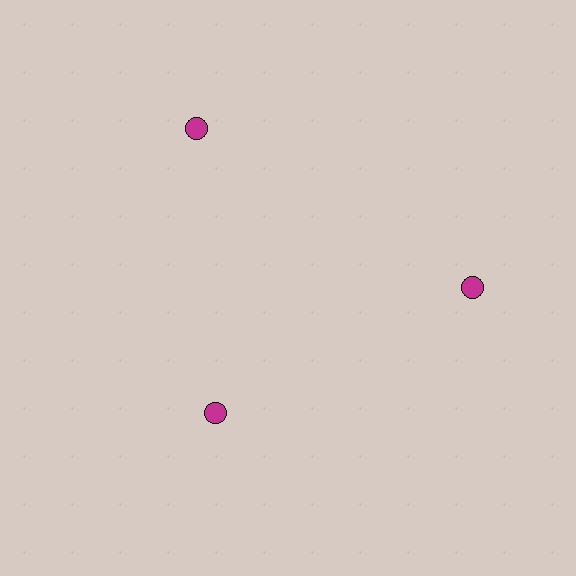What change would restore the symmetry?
The symmetry would be restored by moving it outward, back onto the ring so that all 3 circles sit at equal angles and equal distance from the center.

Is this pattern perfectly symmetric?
No. The 3 magenta circles are arranged in a ring, but one element near the 7 o'clock position is pulled inward toward the center, breaking the 3-fold rotational symmetry.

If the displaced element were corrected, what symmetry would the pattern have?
It would have 3-fold rotational symmetry — the pattern would map onto itself every 120 degrees.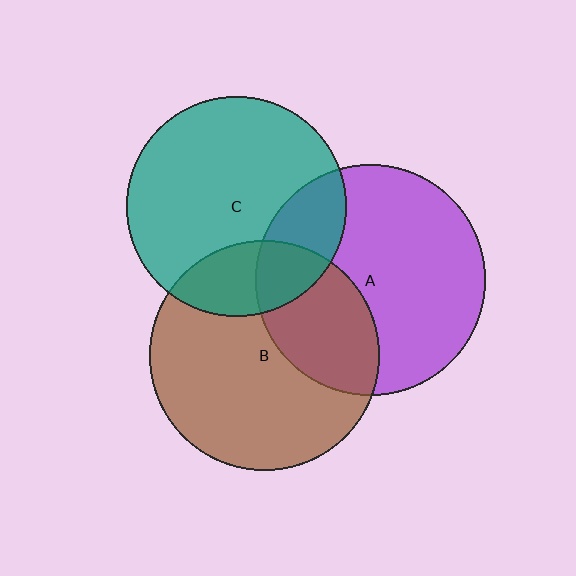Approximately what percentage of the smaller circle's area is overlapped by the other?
Approximately 20%.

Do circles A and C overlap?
Yes.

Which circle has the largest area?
Circle A (purple).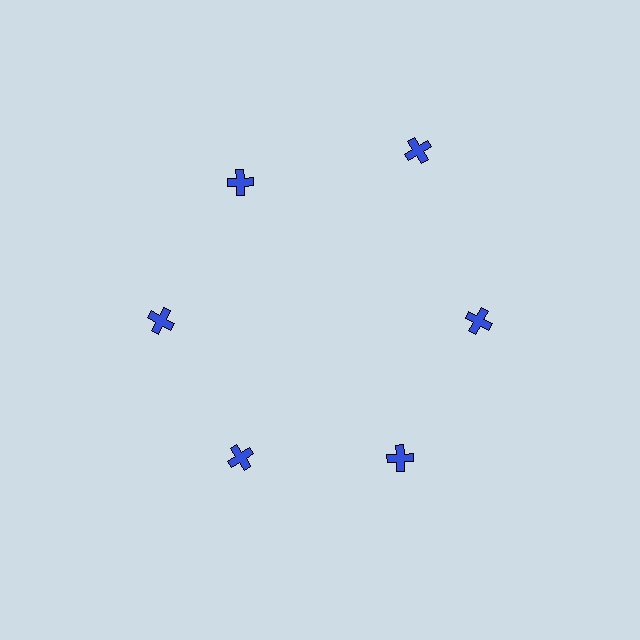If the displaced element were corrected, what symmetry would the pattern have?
It would have 6-fold rotational symmetry — the pattern would map onto itself every 60 degrees.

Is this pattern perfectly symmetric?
No. The 6 blue crosses are arranged in a ring, but one element near the 1 o'clock position is pushed outward from the center, breaking the 6-fold rotational symmetry.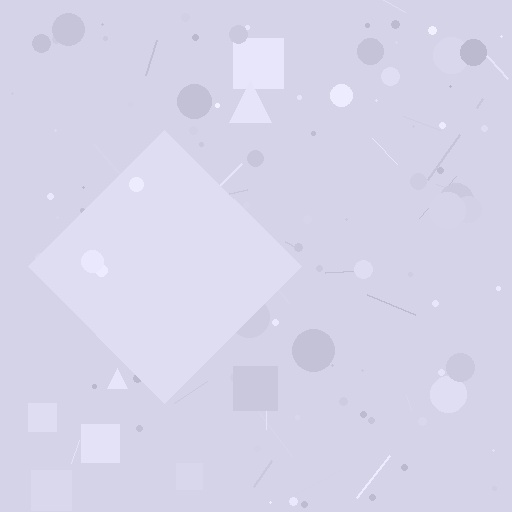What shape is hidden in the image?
A diamond is hidden in the image.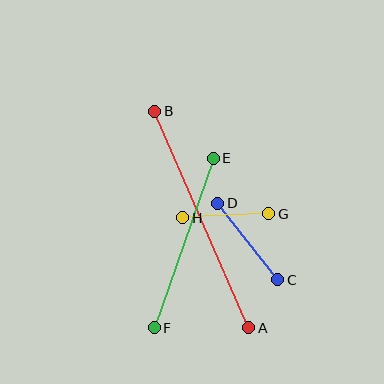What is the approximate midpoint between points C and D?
The midpoint is at approximately (248, 241) pixels.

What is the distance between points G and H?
The distance is approximately 86 pixels.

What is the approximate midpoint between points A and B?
The midpoint is at approximately (202, 220) pixels.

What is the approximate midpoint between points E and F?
The midpoint is at approximately (184, 243) pixels.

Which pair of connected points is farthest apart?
Points A and B are farthest apart.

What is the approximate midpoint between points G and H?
The midpoint is at approximately (226, 216) pixels.